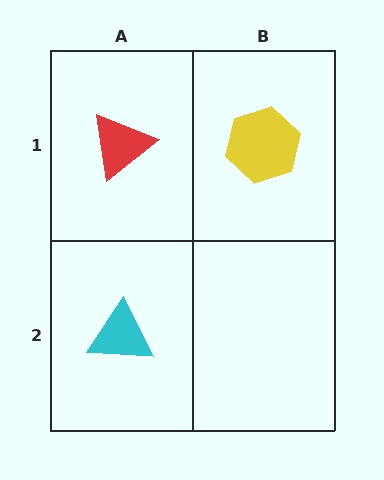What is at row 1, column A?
A red triangle.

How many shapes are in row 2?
1 shape.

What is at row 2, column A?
A cyan triangle.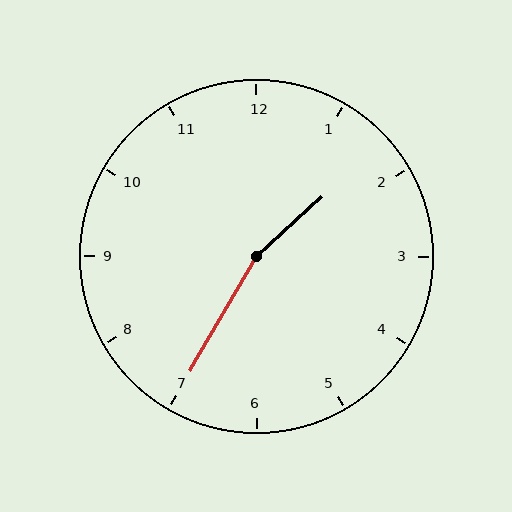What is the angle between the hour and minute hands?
Approximately 162 degrees.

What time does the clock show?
1:35.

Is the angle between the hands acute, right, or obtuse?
It is obtuse.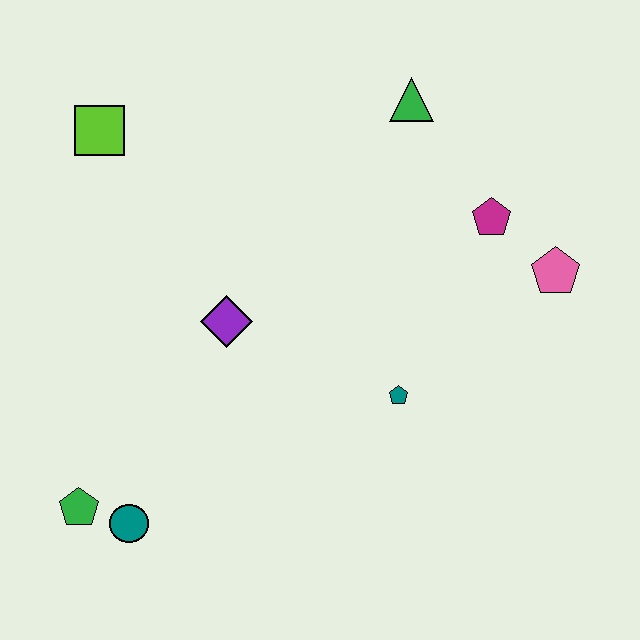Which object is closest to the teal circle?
The green pentagon is closest to the teal circle.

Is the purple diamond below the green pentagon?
No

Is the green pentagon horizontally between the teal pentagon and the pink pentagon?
No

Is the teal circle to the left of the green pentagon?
No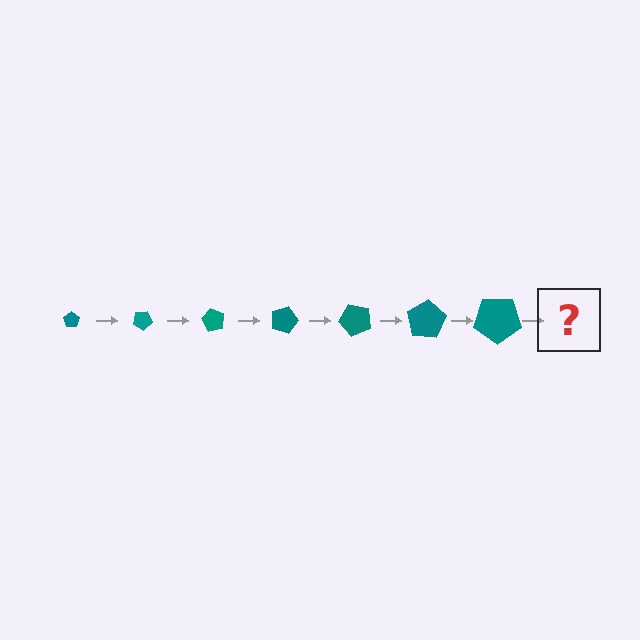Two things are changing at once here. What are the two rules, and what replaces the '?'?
The two rules are that the pentagon grows larger each step and it rotates 30 degrees each step. The '?' should be a pentagon, larger than the previous one and rotated 210 degrees from the start.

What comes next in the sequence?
The next element should be a pentagon, larger than the previous one and rotated 210 degrees from the start.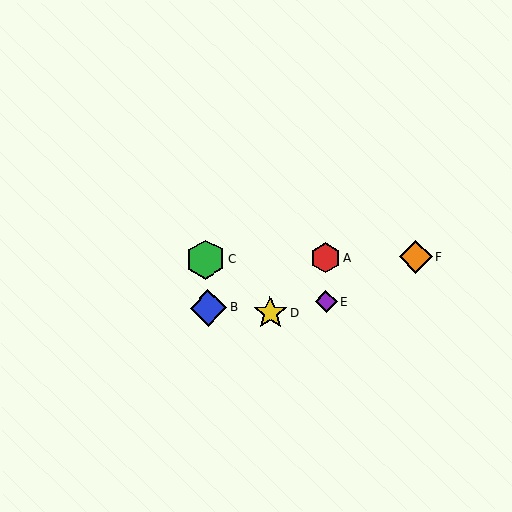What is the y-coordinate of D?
Object D is at y≈313.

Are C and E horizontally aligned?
No, C is at y≈259 and E is at y≈302.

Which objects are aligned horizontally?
Objects A, C, F are aligned horizontally.